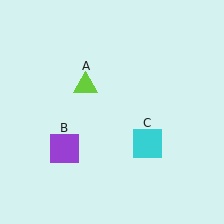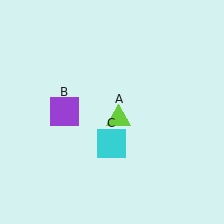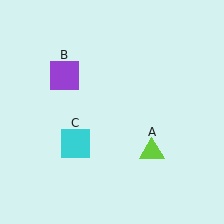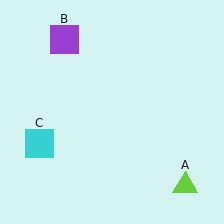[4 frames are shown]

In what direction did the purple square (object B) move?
The purple square (object B) moved up.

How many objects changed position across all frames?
3 objects changed position: lime triangle (object A), purple square (object B), cyan square (object C).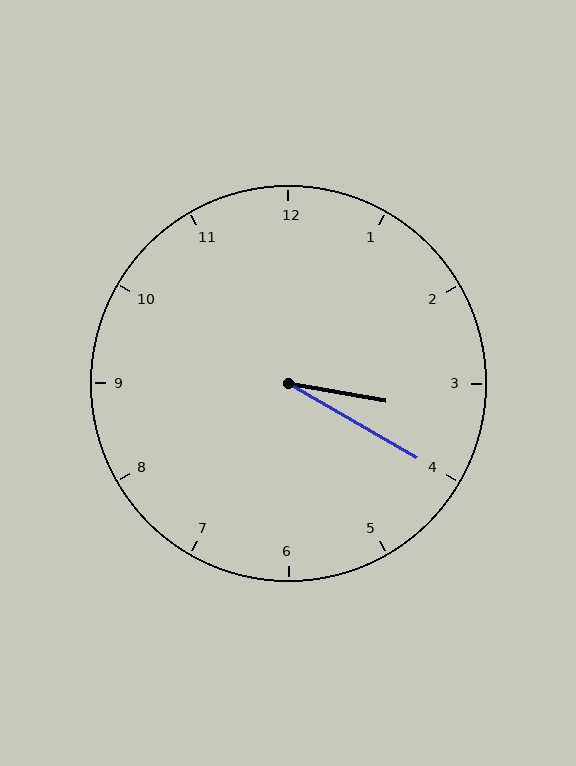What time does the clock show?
3:20.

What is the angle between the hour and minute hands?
Approximately 20 degrees.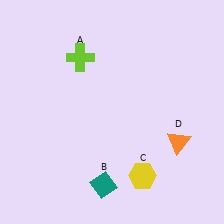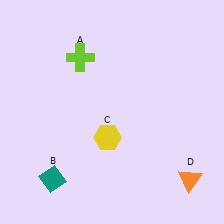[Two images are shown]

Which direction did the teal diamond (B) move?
The teal diamond (B) moved left.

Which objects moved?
The objects that moved are: the teal diamond (B), the yellow hexagon (C), the orange triangle (D).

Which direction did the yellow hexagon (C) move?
The yellow hexagon (C) moved up.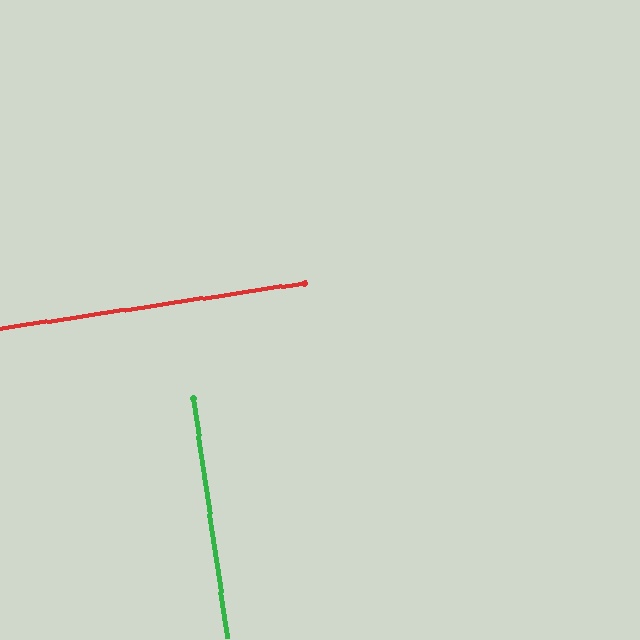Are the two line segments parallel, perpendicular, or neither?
Perpendicular — they meet at approximately 90°.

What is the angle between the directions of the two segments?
Approximately 90 degrees.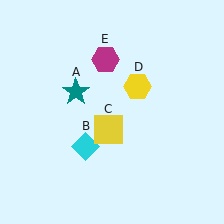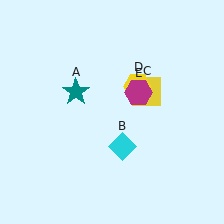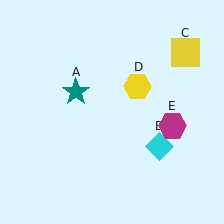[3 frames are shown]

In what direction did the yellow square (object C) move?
The yellow square (object C) moved up and to the right.